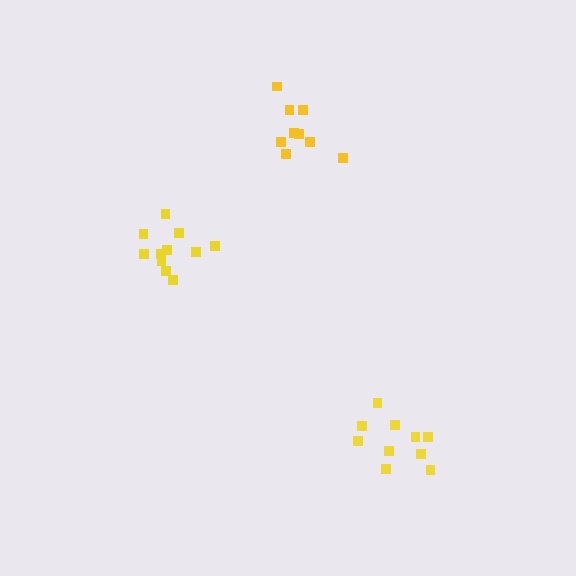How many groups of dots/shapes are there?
There are 3 groups.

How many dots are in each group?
Group 1: 9 dots, Group 2: 10 dots, Group 3: 11 dots (30 total).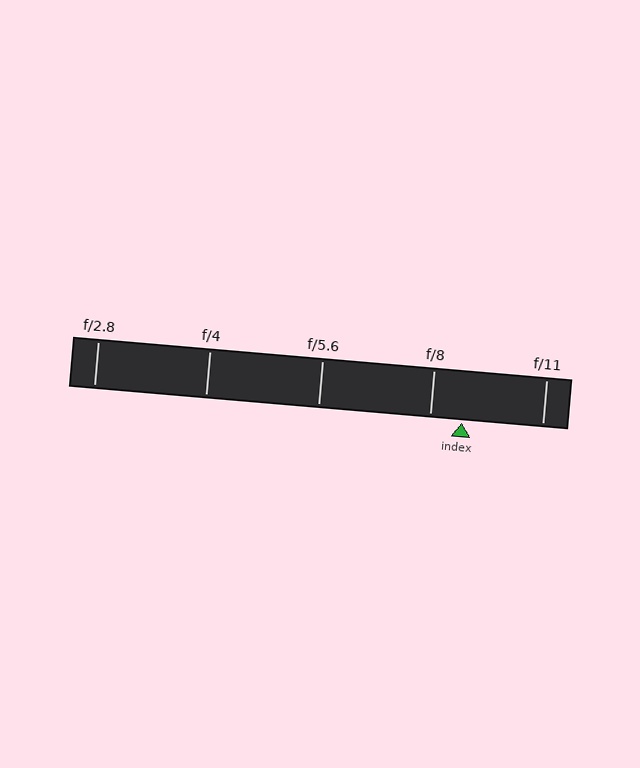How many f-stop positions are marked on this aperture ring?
There are 5 f-stop positions marked.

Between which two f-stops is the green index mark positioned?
The index mark is between f/8 and f/11.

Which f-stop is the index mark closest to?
The index mark is closest to f/8.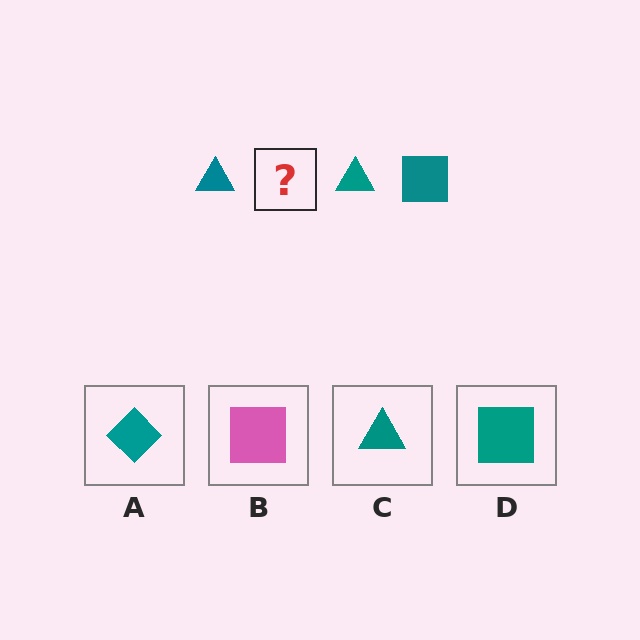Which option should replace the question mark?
Option D.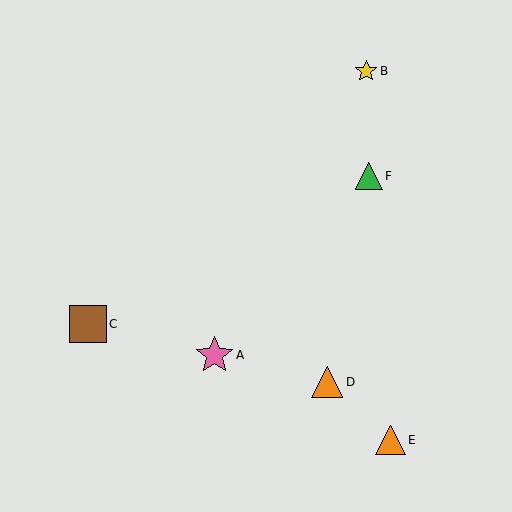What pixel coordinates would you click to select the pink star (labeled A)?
Click at (214, 355) to select the pink star A.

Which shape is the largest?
The pink star (labeled A) is the largest.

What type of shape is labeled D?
Shape D is an orange triangle.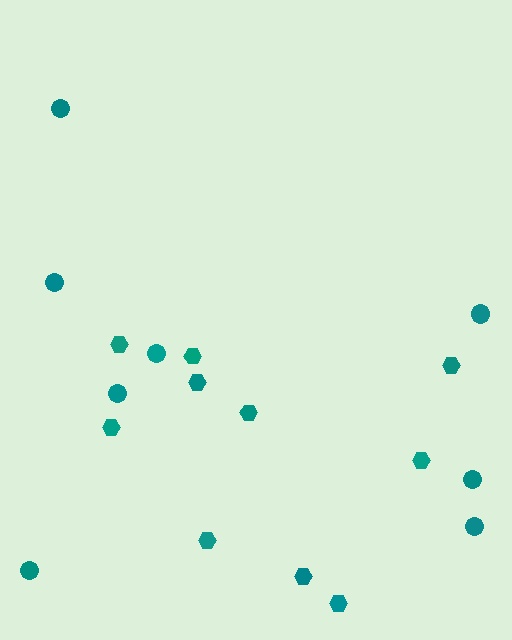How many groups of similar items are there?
There are 2 groups: one group of circles (8) and one group of hexagons (10).